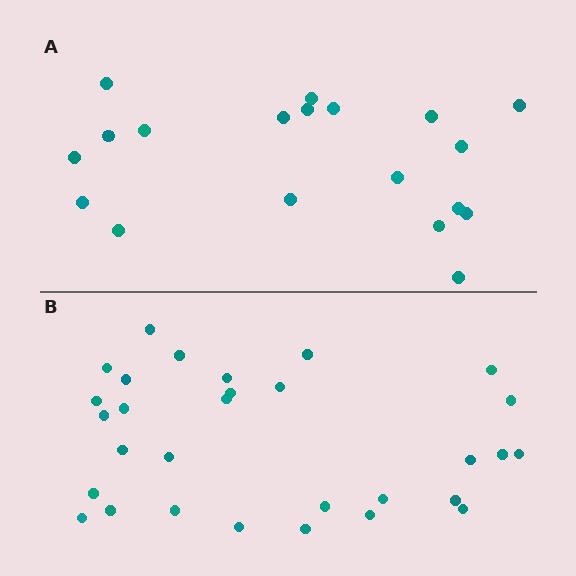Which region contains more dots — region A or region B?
Region B (the bottom region) has more dots.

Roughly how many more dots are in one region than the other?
Region B has roughly 12 or so more dots than region A.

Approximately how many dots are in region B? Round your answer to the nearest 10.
About 30 dots.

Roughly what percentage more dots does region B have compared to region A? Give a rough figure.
About 60% more.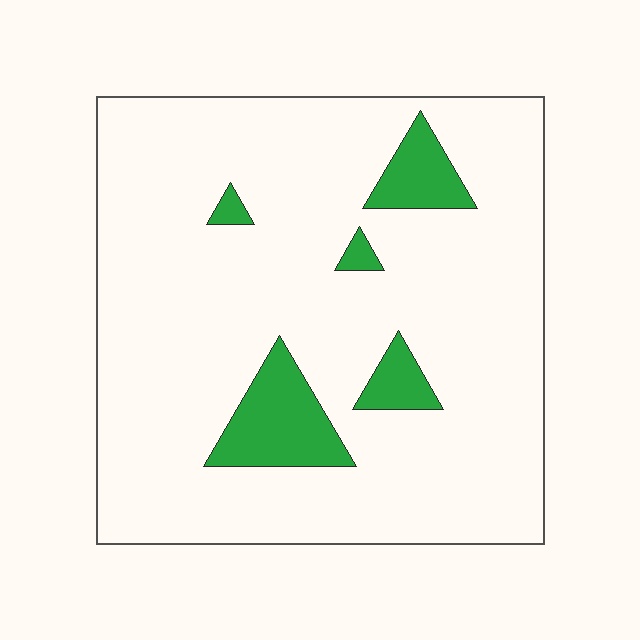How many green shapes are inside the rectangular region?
5.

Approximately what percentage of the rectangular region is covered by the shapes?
Approximately 10%.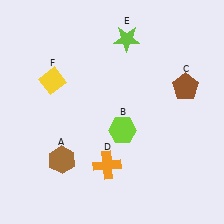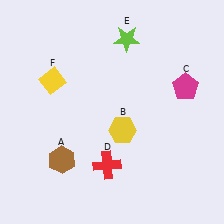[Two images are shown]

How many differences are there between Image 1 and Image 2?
There are 3 differences between the two images.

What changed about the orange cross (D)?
In Image 1, D is orange. In Image 2, it changed to red.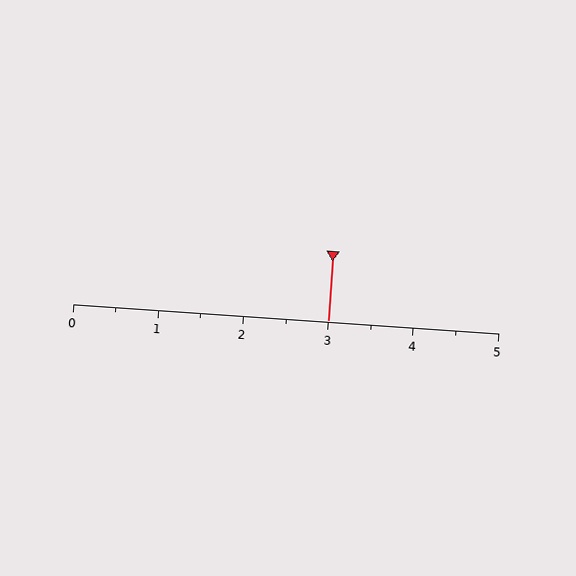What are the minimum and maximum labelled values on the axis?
The axis runs from 0 to 5.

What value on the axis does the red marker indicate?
The marker indicates approximately 3.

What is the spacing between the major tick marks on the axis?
The major ticks are spaced 1 apart.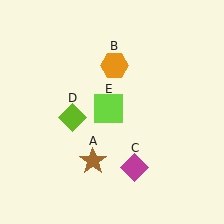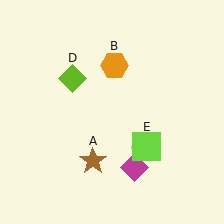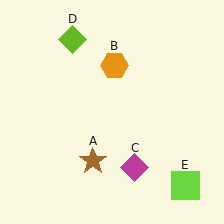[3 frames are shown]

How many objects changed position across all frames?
2 objects changed position: lime diamond (object D), lime square (object E).